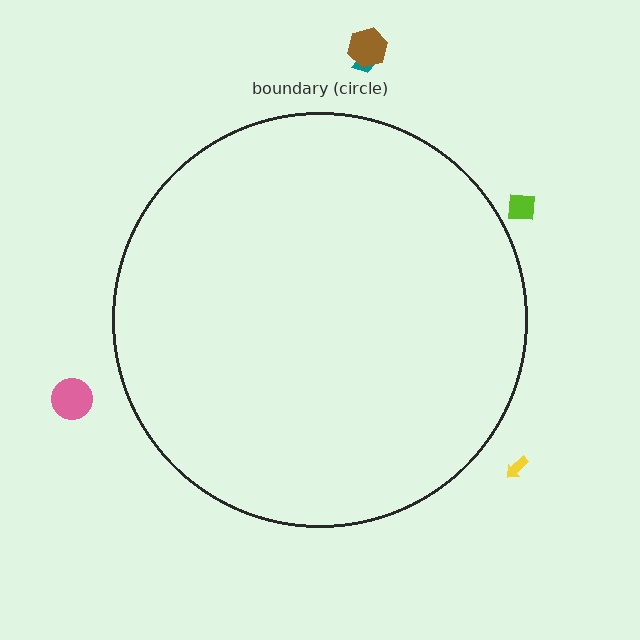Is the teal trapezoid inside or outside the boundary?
Outside.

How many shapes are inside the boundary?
0 inside, 5 outside.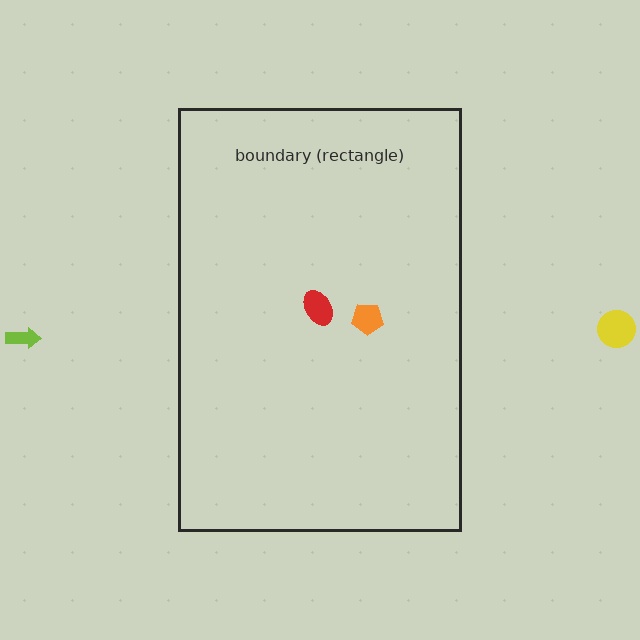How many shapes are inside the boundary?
2 inside, 2 outside.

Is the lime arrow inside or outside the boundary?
Outside.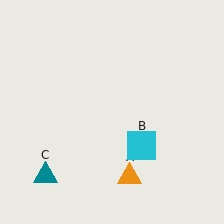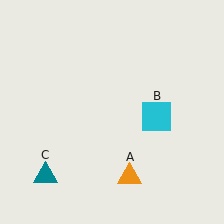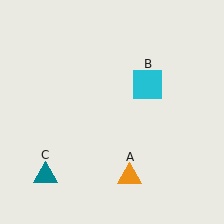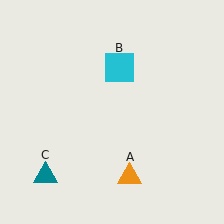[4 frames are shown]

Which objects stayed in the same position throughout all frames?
Orange triangle (object A) and teal triangle (object C) remained stationary.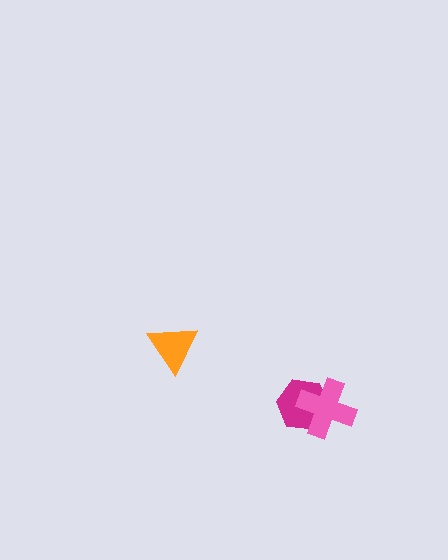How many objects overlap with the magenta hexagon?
1 object overlaps with the magenta hexagon.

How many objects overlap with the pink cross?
1 object overlaps with the pink cross.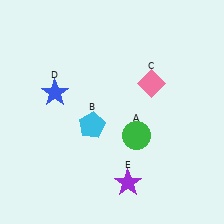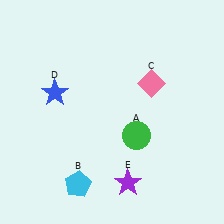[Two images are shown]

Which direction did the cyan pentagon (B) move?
The cyan pentagon (B) moved down.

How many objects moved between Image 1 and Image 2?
1 object moved between the two images.